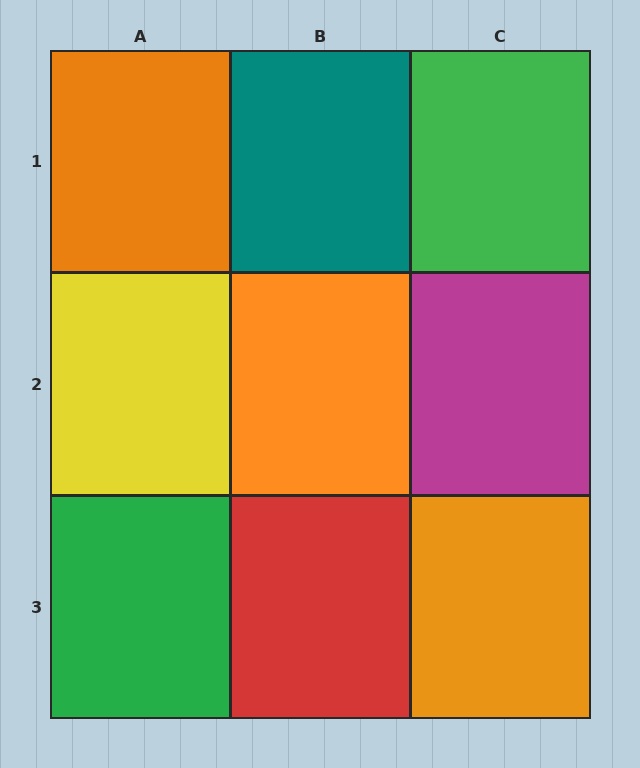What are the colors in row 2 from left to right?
Yellow, orange, magenta.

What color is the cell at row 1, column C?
Green.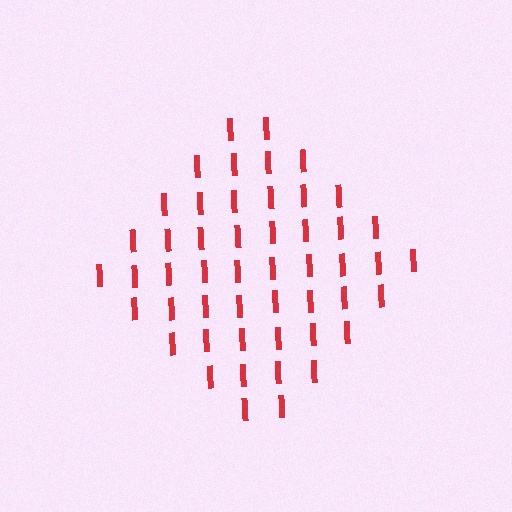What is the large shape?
The large shape is a diamond.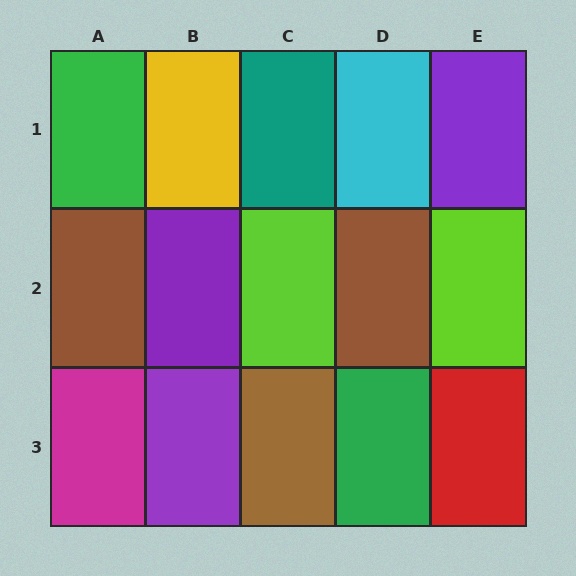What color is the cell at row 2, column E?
Lime.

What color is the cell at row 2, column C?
Lime.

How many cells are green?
2 cells are green.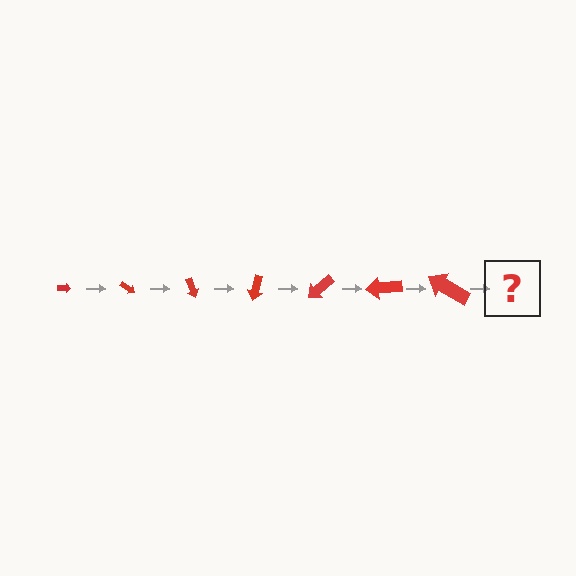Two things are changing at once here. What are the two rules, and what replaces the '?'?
The two rules are that the arrow grows larger each step and it rotates 35 degrees each step. The '?' should be an arrow, larger than the previous one and rotated 245 degrees from the start.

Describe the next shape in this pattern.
It should be an arrow, larger than the previous one and rotated 245 degrees from the start.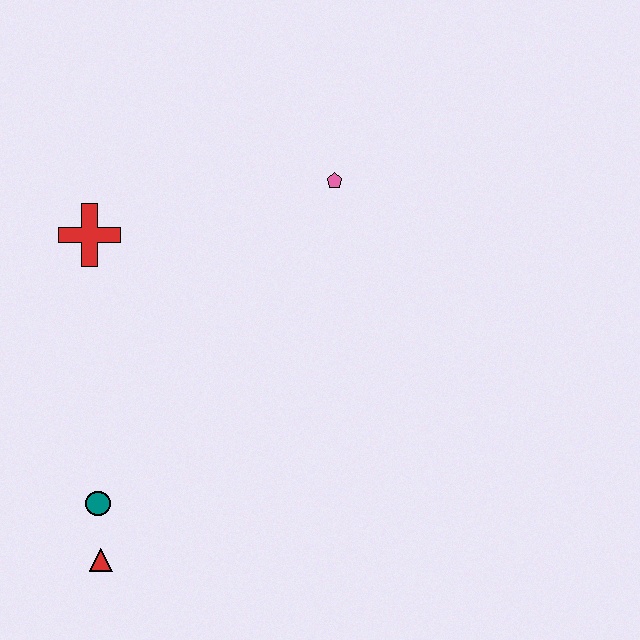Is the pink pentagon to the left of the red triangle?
No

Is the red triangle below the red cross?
Yes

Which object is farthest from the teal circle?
The pink pentagon is farthest from the teal circle.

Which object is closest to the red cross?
The pink pentagon is closest to the red cross.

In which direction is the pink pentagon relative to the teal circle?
The pink pentagon is above the teal circle.